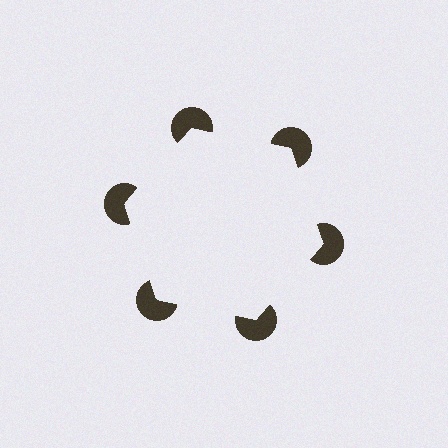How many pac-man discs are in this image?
There are 6 — one at each vertex of the illusory hexagon.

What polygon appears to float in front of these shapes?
An illusory hexagon — its edges are inferred from the aligned wedge cuts in the pac-man discs, not physically drawn.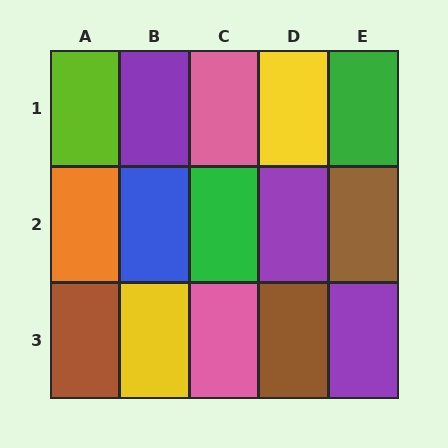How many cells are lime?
1 cell is lime.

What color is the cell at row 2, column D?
Purple.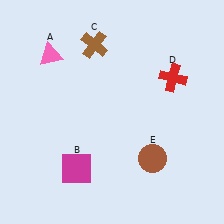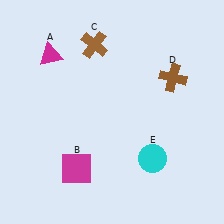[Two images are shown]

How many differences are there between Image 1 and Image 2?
There are 3 differences between the two images.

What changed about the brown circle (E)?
In Image 1, E is brown. In Image 2, it changed to cyan.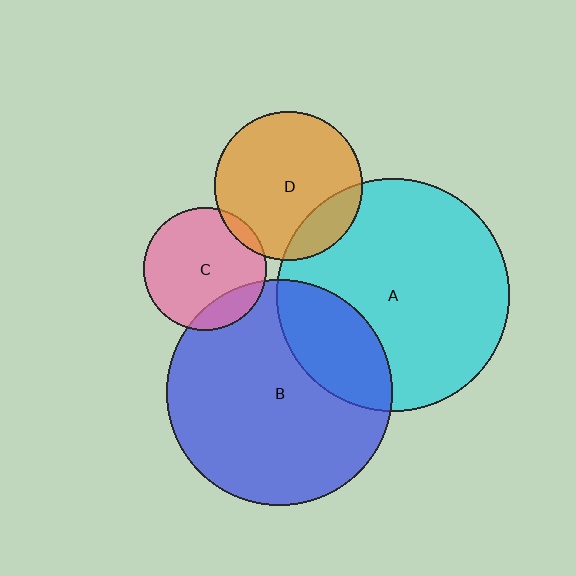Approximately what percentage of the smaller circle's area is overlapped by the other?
Approximately 15%.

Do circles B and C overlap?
Yes.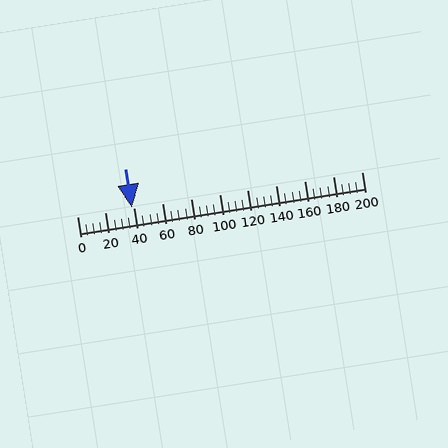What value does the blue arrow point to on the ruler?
The blue arrow points to approximately 38.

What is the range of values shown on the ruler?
The ruler shows values from 0 to 200.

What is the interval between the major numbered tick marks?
The major tick marks are spaced 20 units apart.